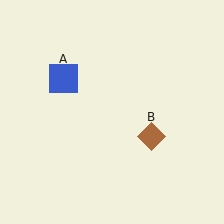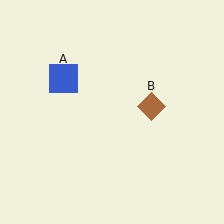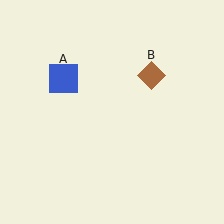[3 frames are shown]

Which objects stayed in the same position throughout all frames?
Blue square (object A) remained stationary.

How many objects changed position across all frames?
1 object changed position: brown diamond (object B).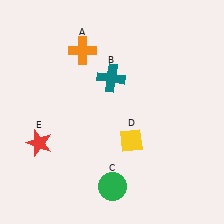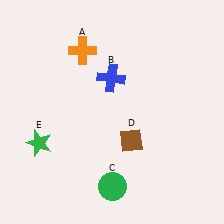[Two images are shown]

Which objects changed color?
B changed from teal to blue. D changed from yellow to brown. E changed from red to green.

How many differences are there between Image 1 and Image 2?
There are 3 differences between the two images.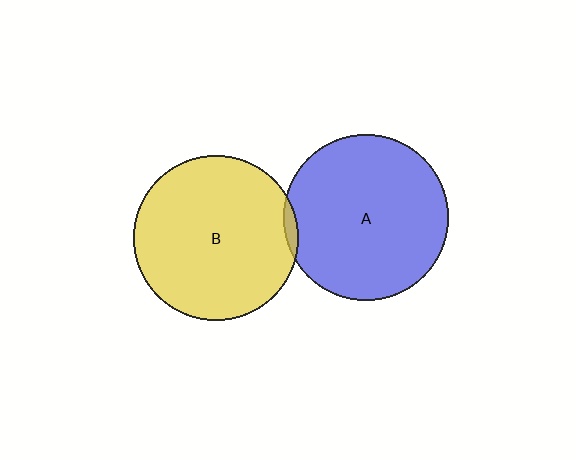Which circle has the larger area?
Circle A (blue).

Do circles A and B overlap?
Yes.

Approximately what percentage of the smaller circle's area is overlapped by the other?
Approximately 5%.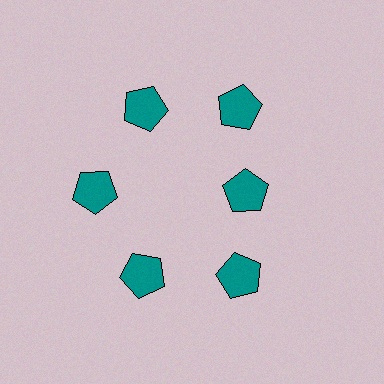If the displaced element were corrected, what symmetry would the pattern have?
It would have 6-fold rotational symmetry — the pattern would map onto itself every 60 degrees.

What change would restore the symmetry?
The symmetry would be restored by moving it outward, back onto the ring so that all 6 pentagons sit at equal angles and equal distance from the center.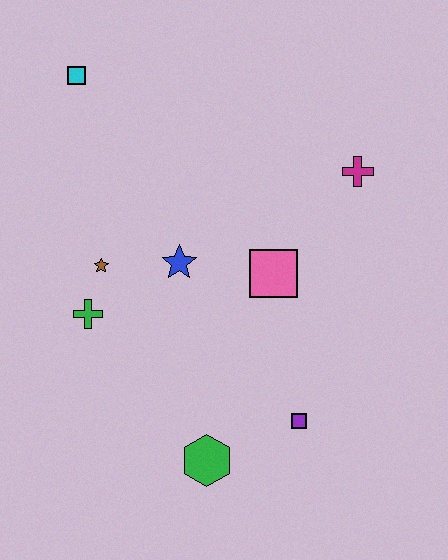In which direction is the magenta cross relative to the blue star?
The magenta cross is to the right of the blue star.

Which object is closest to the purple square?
The green hexagon is closest to the purple square.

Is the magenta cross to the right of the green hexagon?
Yes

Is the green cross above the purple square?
Yes